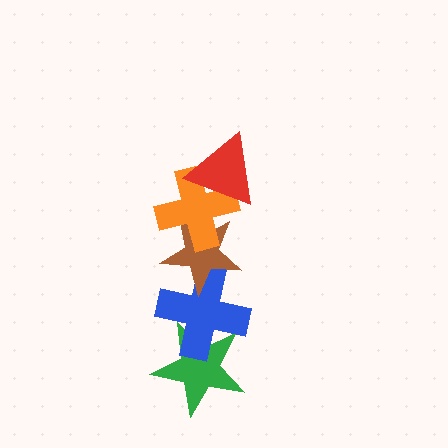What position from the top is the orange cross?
The orange cross is 2nd from the top.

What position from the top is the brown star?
The brown star is 3rd from the top.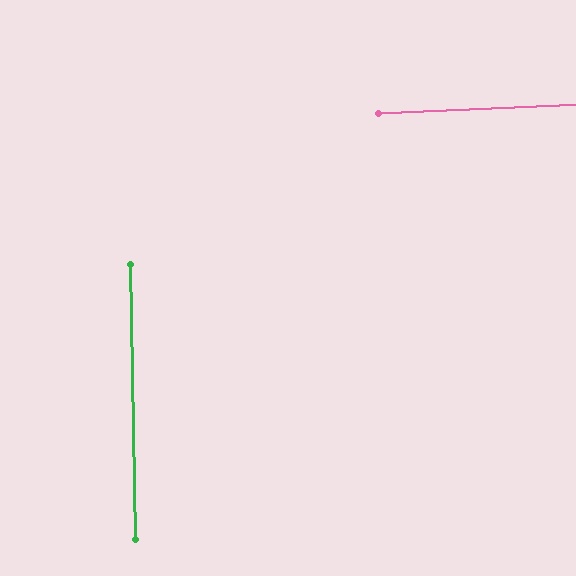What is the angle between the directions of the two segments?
Approximately 88 degrees.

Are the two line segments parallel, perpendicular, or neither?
Perpendicular — they meet at approximately 88°.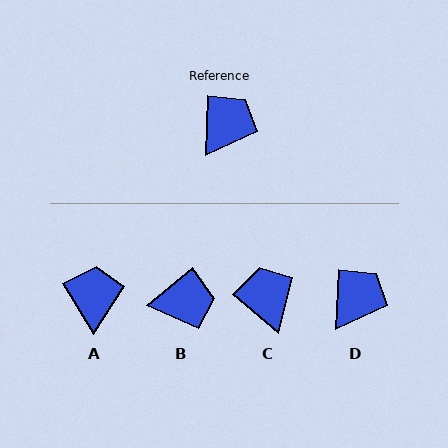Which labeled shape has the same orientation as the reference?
D.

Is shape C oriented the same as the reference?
No, it is off by about 51 degrees.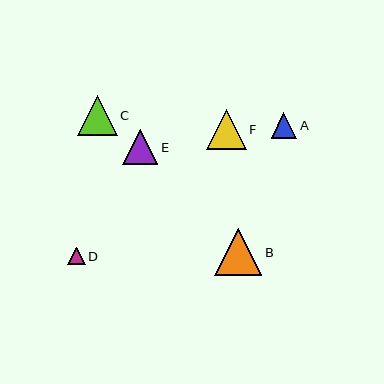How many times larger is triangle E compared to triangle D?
Triangle E is approximately 2.0 times the size of triangle D.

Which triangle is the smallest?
Triangle D is the smallest with a size of approximately 17 pixels.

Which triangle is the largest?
Triangle B is the largest with a size of approximately 47 pixels.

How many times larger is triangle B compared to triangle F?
Triangle B is approximately 1.2 times the size of triangle F.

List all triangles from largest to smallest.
From largest to smallest: B, F, C, E, A, D.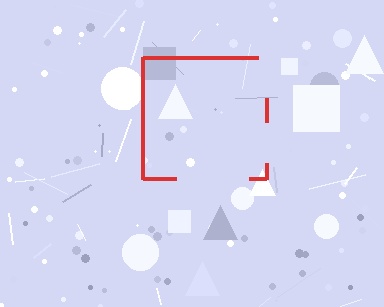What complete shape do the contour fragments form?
The contour fragments form a square.